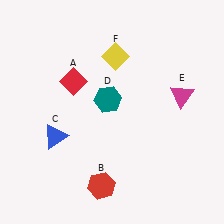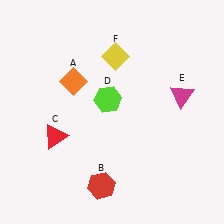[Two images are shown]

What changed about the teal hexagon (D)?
In Image 1, D is teal. In Image 2, it changed to lime.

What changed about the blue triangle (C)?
In Image 1, C is blue. In Image 2, it changed to red.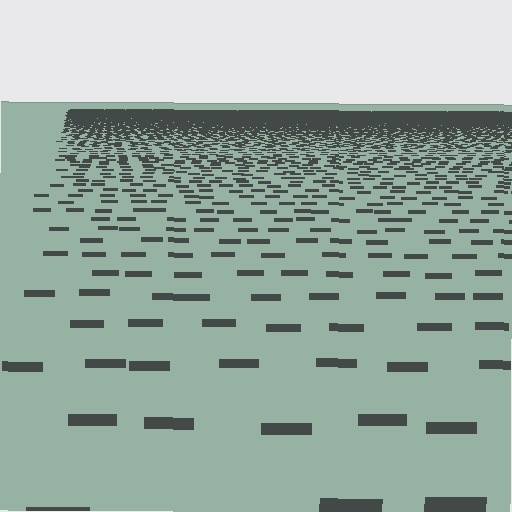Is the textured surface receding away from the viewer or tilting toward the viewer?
The surface is receding away from the viewer. Texture elements get smaller and denser toward the top.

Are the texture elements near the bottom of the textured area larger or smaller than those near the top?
Larger. Near the bottom, elements are closer to the viewer and appear at a bigger on-screen size.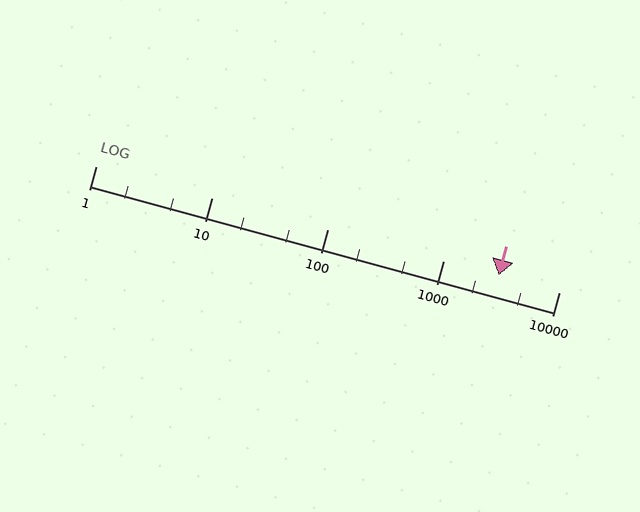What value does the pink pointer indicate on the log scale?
The pointer indicates approximately 3000.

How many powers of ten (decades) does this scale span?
The scale spans 4 decades, from 1 to 10000.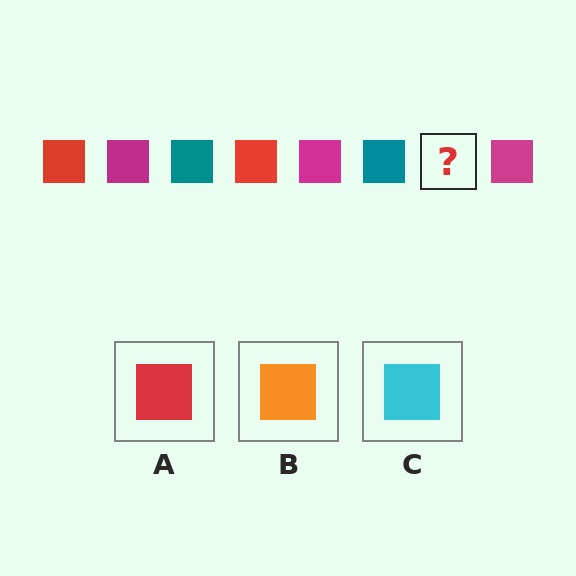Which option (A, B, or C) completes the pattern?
A.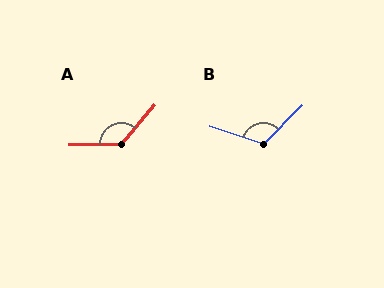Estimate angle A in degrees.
Approximately 131 degrees.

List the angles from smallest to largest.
B (116°), A (131°).